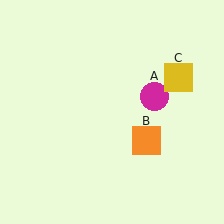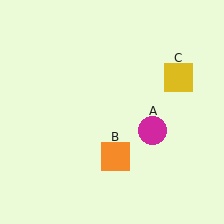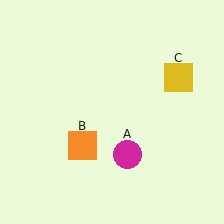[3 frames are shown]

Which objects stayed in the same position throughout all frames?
Yellow square (object C) remained stationary.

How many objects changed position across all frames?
2 objects changed position: magenta circle (object A), orange square (object B).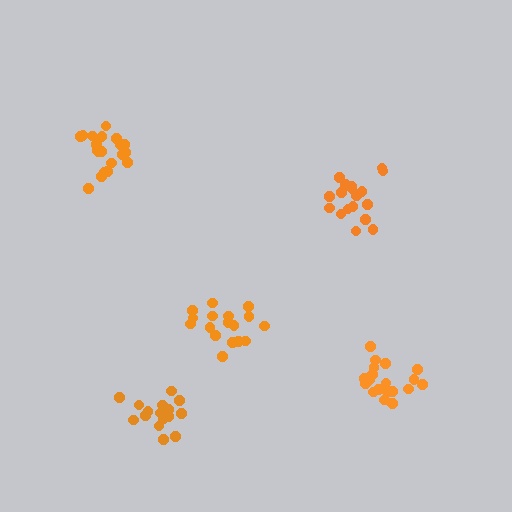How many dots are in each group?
Group 1: 18 dots, Group 2: 17 dots, Group 3: 21 dots, Group 4: 19 dots, Group 5: 17 dots (92 total).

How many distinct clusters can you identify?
There are 5 distinct clusters.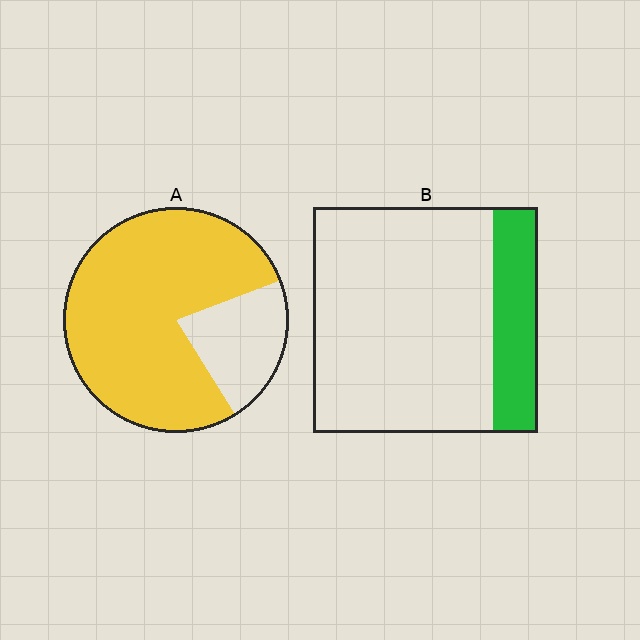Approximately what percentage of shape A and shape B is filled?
A is approximately 80% and B is approximately 20%.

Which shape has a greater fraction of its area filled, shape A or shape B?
Shape A.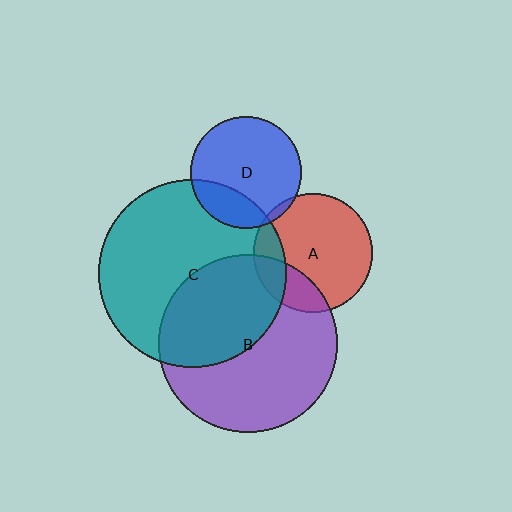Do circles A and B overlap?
Yes.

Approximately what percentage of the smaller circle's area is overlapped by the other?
Approximately 20%.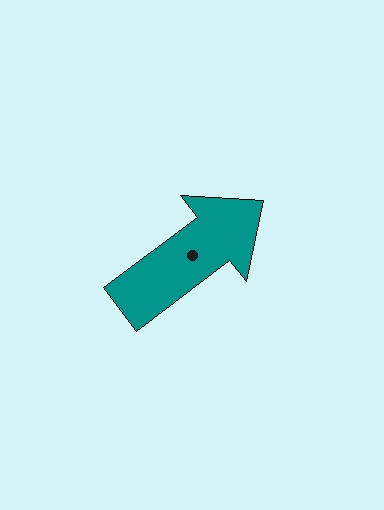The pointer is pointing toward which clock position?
Roughly 2 o'clock.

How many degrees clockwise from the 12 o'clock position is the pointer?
Approximately 53 degrees.